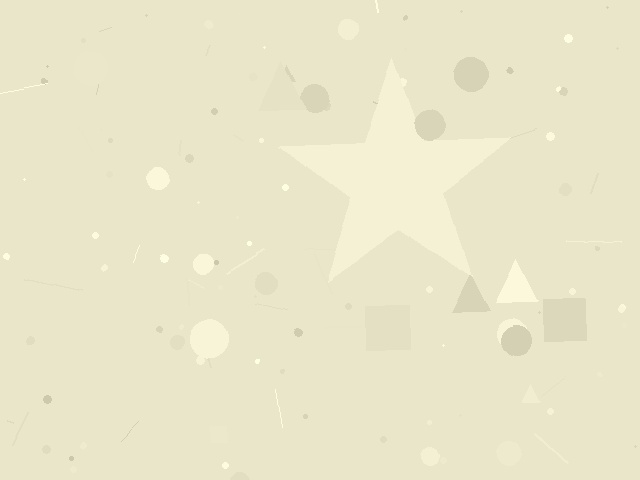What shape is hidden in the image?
A star is hidden in the image.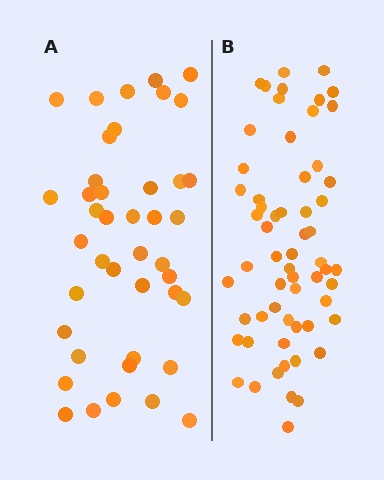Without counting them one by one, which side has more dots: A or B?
Region B (the right region) has more dots.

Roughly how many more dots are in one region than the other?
Region B has approximately 20 more dots than region A.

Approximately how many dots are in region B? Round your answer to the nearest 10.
About 60 dots.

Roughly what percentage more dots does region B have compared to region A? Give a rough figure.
About 45% more.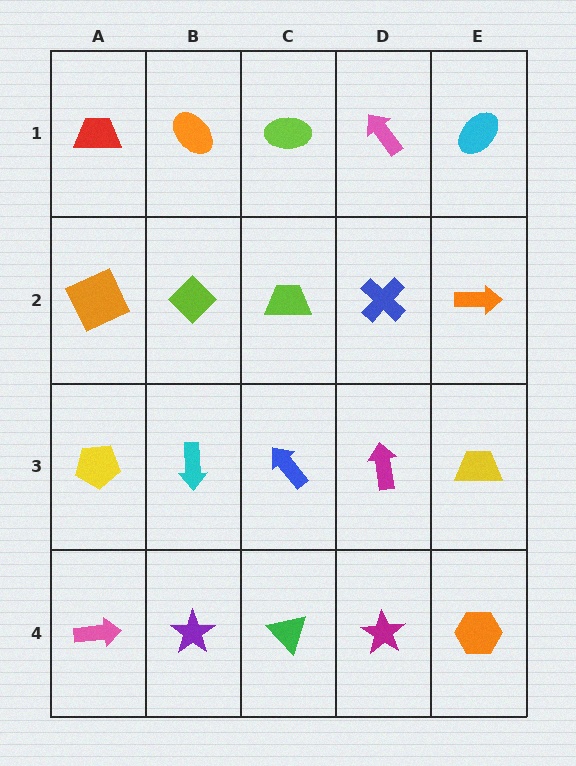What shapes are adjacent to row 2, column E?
A cyan ellipse (row 1, column E), a yellow trapezoid (row 3, column E), a blue cross (row 2, column D).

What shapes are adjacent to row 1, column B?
A lime diamond (row 2, column B), a red trapezoid (row 1, column A), a lime ellipse (row 1, column C).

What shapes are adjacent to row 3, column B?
A lime diamond (row 2, column B), a purple star (row 4, column B), a yellow pentagon (row 3, column A), a blue arrow (row 3, column C).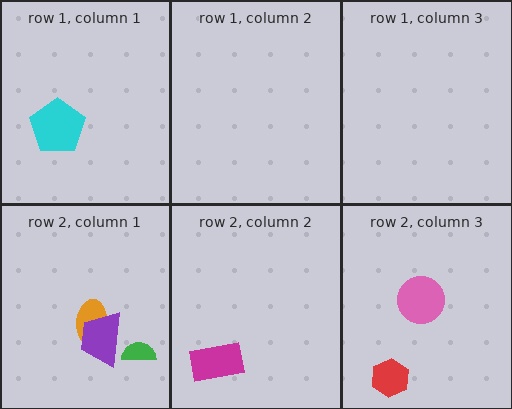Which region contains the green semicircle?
The row 2, column 1 region.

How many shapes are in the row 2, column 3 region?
2.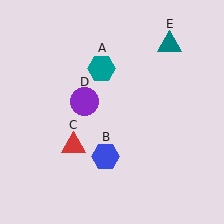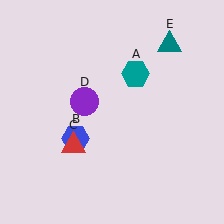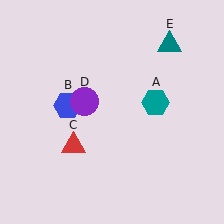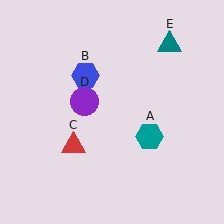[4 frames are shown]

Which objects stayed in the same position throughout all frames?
Red triangle (object C) and purple circle (object D) and teal triangle (object E) remained stationary.